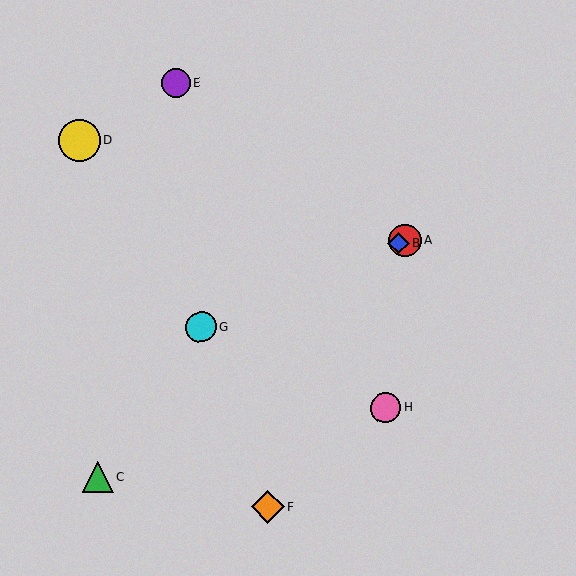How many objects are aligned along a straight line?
3 objects (A, B, G) are aligned along a straight line.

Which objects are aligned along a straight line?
Objects A, B, G are aligned along a straight line.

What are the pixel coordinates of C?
Object C is at (98, 477).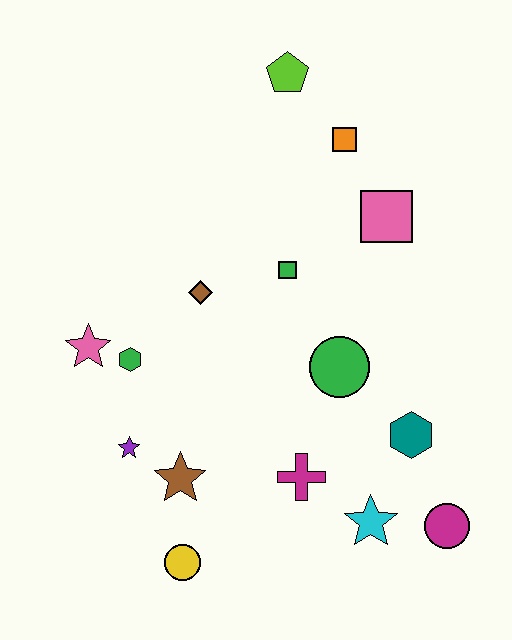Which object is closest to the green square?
The brown diamond is closest to the green square.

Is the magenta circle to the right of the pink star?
Yes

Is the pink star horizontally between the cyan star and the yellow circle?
No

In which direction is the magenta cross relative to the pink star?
The magenta cross is to the right of the pink star.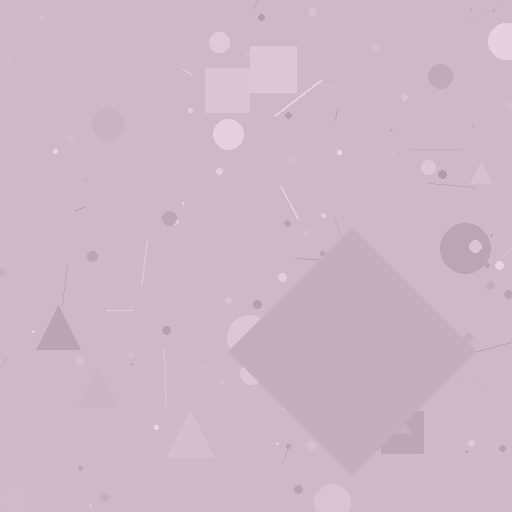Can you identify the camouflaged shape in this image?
The camouflaged shape is a diamond.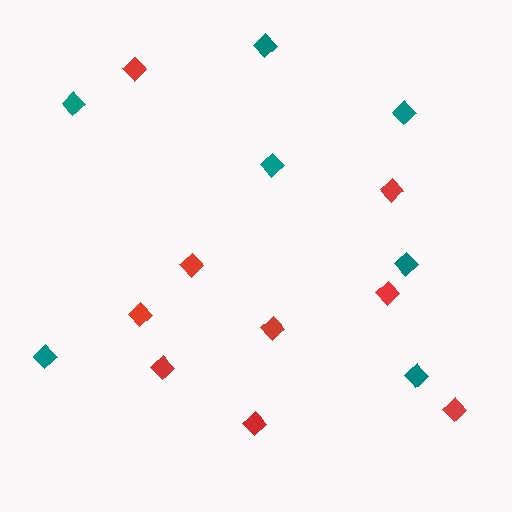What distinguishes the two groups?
There are 2 groups: one group of red diamonds (9) and one group of teal diamonds (7).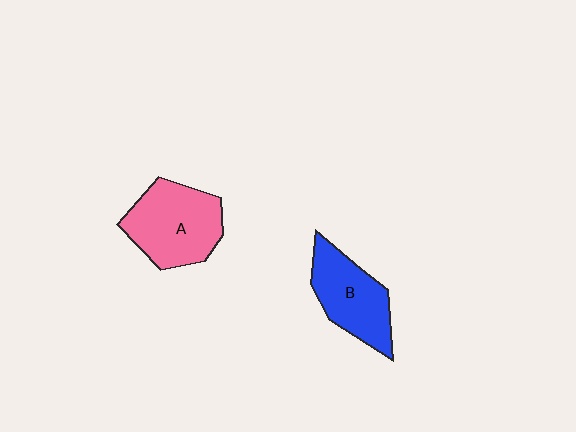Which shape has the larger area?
Shape A (pink).